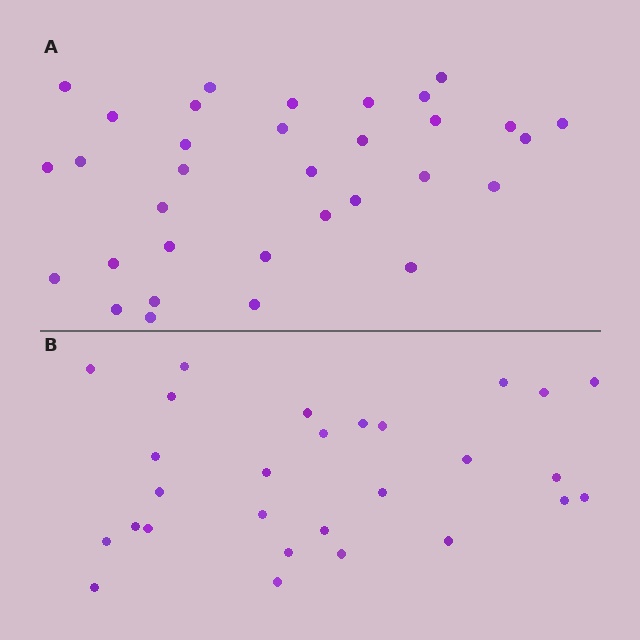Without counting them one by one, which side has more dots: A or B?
Region A (the top region) has more dots.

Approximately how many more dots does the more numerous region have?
Region A has about 5 more dots than region B.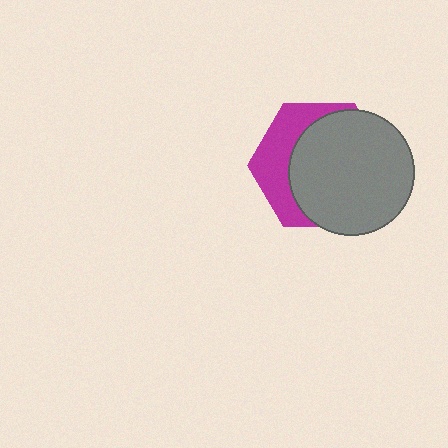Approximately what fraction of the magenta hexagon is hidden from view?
Roughly 65% of the magenta hexagon is hidden behind the gray circle.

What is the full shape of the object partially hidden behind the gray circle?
The partially hidden object is a magenta hexagon.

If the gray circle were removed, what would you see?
You would see the complete magenta hexagon.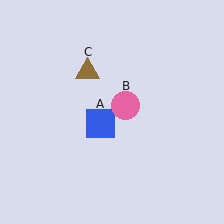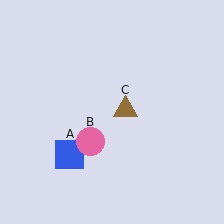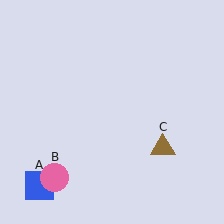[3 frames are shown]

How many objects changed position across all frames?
3 objects changed position: blue square (object A), pink circle (object B), brown triangle (object C).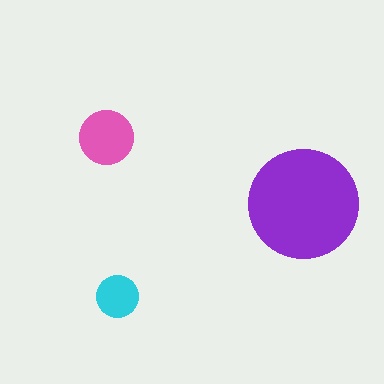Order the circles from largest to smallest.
the purple one, the pink one, the cyan one.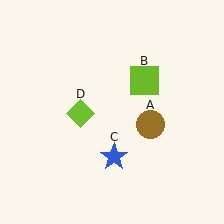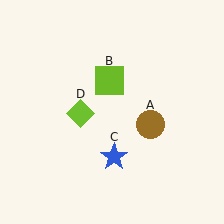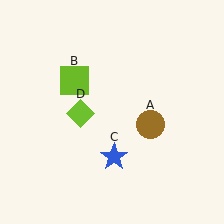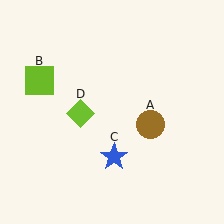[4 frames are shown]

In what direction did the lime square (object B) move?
The lime square (object B) moved left.